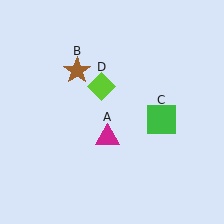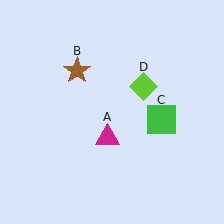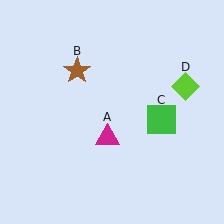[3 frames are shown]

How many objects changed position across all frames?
1 object changed position: lime diamond (object D).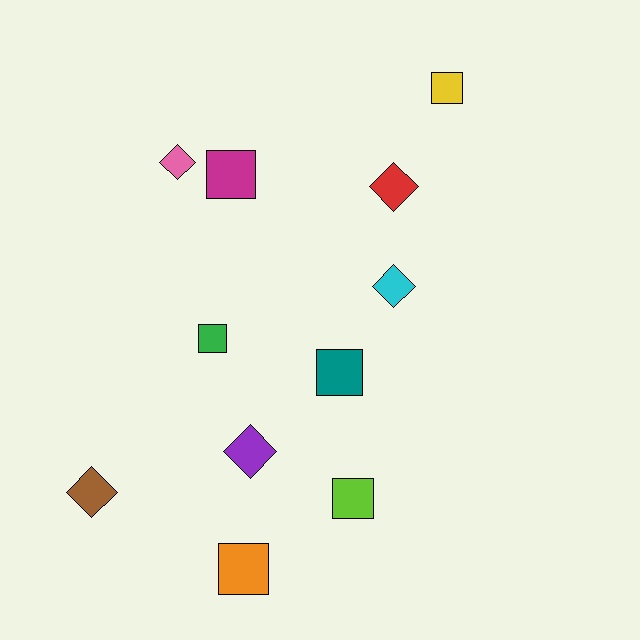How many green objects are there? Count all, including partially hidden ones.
There is 1 green object.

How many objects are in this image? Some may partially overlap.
There are 11 objects.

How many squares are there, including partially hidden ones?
There are 6 squares.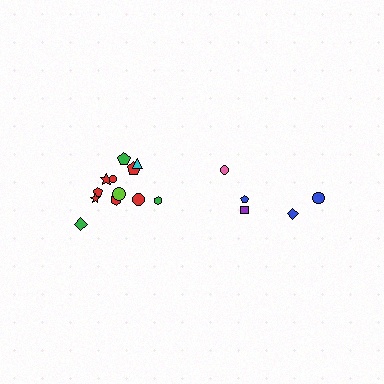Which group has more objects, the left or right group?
The left group.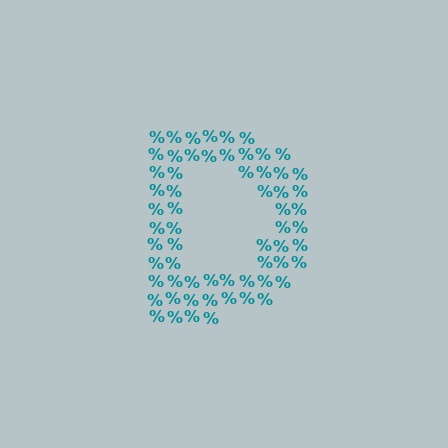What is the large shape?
The large shape is the letter D.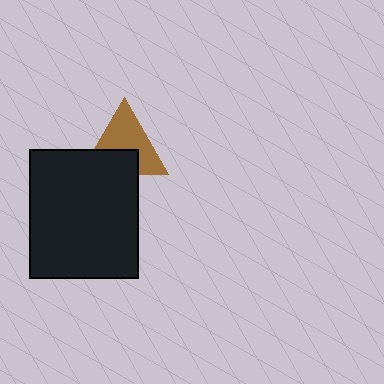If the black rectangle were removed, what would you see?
You would see the complete brown triangle.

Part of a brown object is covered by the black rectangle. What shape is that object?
It is a triangle.